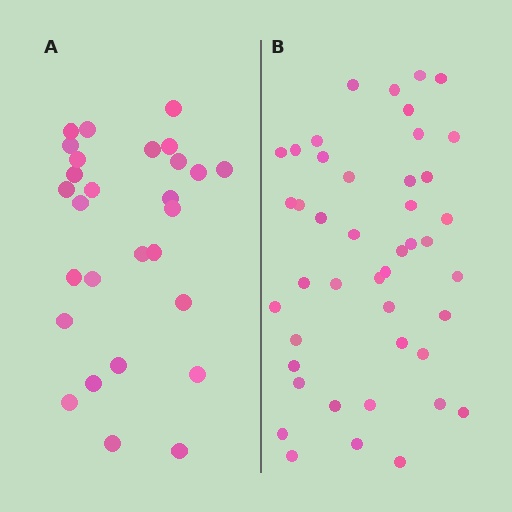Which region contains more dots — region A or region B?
Region B (the right region) has more dots.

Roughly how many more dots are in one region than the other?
Region B has approximately 15 more dots than region A.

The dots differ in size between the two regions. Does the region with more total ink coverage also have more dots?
No. Region A has more total ink coverage because its dots are larger, but region B actually contains more individual dots. Total area can be misleading — the number of items is what matters here.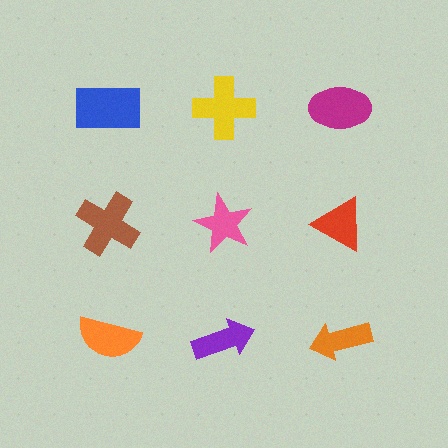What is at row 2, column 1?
A brown cross.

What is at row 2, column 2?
A pink star.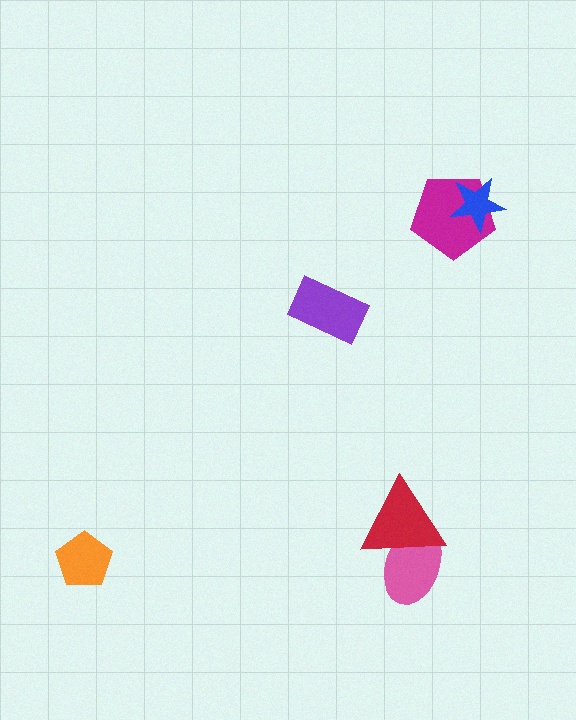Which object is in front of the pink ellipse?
The red triangle is in front of the pink ellipse.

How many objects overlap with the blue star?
1 object overlaps with the blue star.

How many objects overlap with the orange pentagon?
0 objects overlap with the orange pentagon.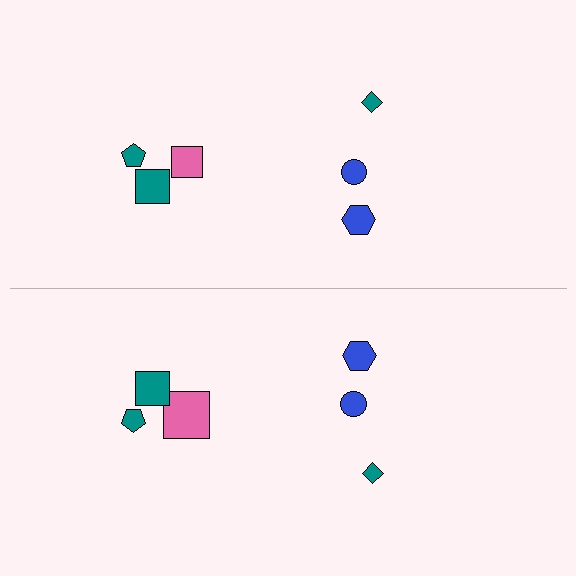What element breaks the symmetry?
The pink square on the bottom side has a different size than its mirror counterpart.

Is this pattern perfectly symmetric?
No, the pattern is not perfectly symmetric. The pink square on the bottom side has a different size than its mirror counterpart.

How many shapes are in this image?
There are 12 shapes in this image.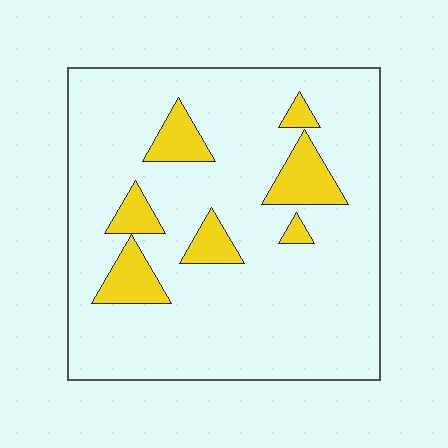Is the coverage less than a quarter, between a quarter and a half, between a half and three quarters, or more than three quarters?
Less than a quarter.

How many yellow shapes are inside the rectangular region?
7.